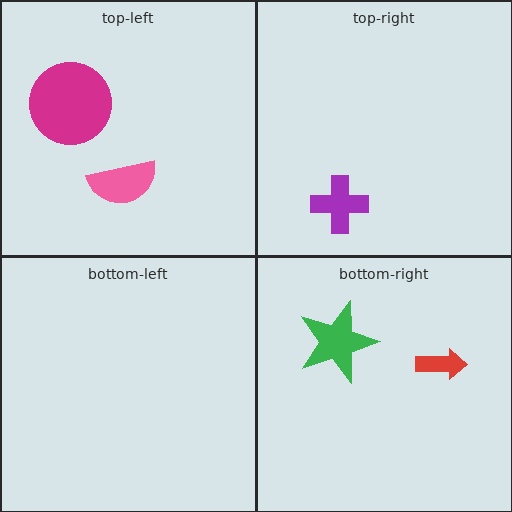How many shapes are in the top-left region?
2.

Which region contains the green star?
The bottom-right region.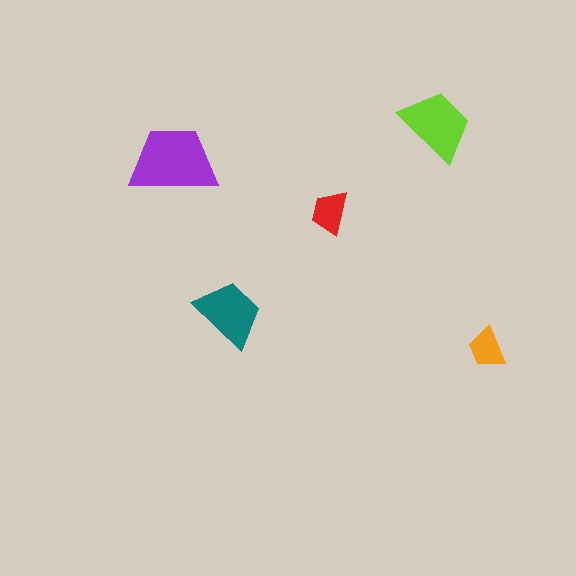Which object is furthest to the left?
The purple trapezoid is leftmost.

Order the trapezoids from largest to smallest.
the purple one, the lime one, the teal one, the red one, the orange one.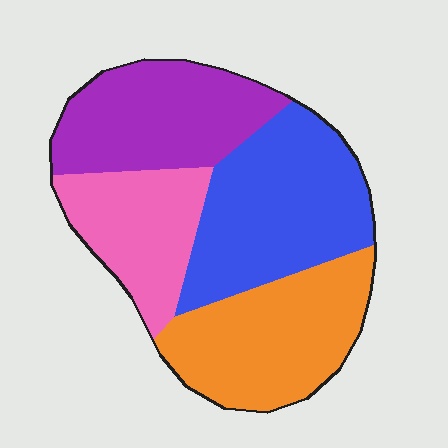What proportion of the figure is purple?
Purple covers 24% of the figure.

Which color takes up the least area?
Pink, at roughly 20%.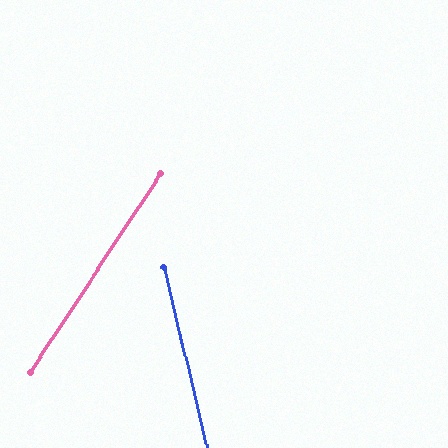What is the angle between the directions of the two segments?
Approximately 47 degrees.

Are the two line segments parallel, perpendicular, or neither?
Neither parallel nor perpendicular — they differ by about 47°.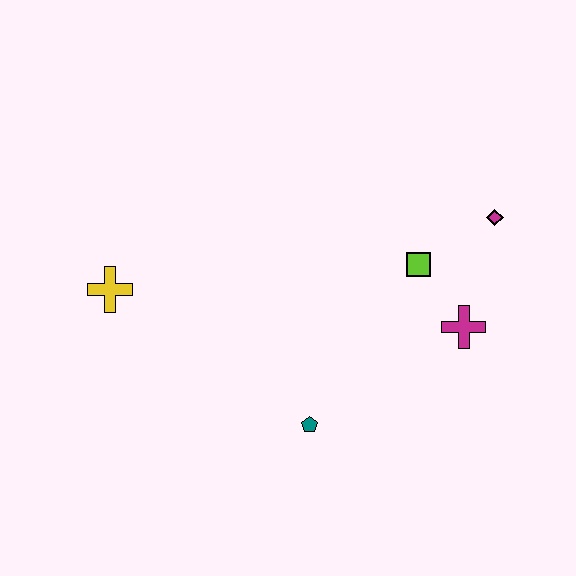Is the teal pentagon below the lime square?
Yes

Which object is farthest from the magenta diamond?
The yellow cross is farthest from the magenta diamond.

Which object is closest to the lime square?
The magenta cross is closest to the lime square.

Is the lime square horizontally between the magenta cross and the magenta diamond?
No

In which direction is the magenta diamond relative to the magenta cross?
The magenta diamond is above the magenta cross.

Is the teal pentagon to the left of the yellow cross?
No